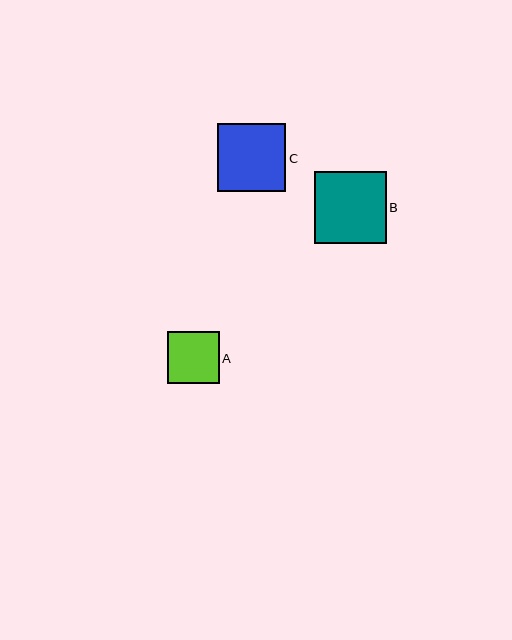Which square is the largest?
Square B is the largest with a size of approximately 72 pixels.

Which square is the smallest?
Square A is the smallest with a size of approximately 52 pixels.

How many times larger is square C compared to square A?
Square C is approximately 1.3 times the size of square A.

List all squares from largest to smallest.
From largest to smallest: B, C, A.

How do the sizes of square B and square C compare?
Square B and square C are approximately the same size.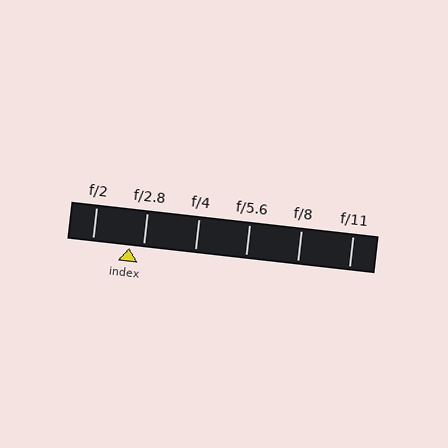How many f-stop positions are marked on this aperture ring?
There are 6 f-stop positions marked.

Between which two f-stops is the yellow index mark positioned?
The index mark is between f/2 and f/2.8.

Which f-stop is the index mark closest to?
The index mark is closest to f/2.8.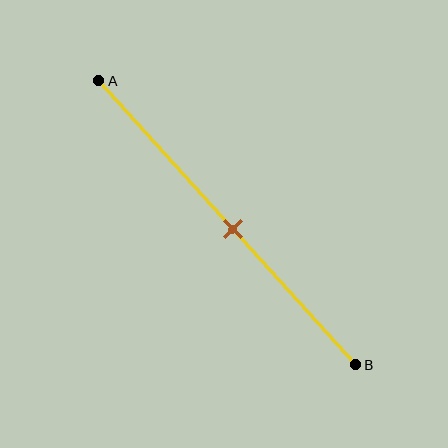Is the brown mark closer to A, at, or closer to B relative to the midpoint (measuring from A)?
The brown mark is approximately at the midpoint of segment AB.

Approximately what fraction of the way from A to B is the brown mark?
The brown mark is approximately 50% of the way from A to B.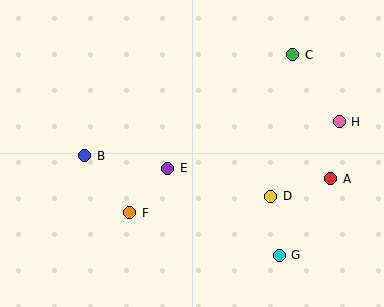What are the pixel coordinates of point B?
Point B is at (85, 156).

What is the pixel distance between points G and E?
The distance between G and E is 142 pixels.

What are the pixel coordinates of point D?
Point D is at (271, 196).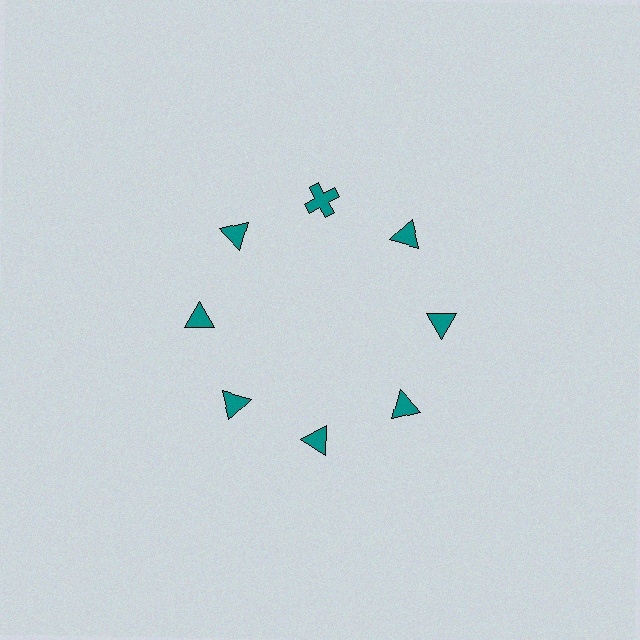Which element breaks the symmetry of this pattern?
The teal cross at roughly the 12 o'clock position breaks the symmetry. All other shapes are teal triangles.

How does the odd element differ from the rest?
It has a different shape: cross instead of triangle.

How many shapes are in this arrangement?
There are 8 shapes arranged in a ring pattern.